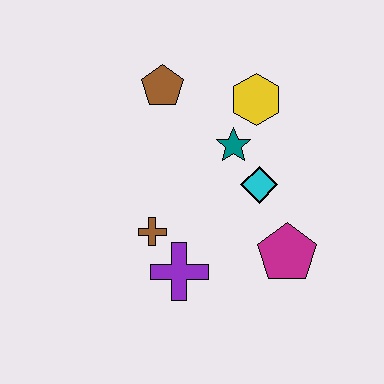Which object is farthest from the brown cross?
The yellow hexagon is farthest from the brown cross.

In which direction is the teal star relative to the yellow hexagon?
The teal star is below the yellow hexagon.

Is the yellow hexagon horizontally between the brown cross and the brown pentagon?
No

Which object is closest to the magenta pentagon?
The cyan diamond is closest to the magenta pentagon.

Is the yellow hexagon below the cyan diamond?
No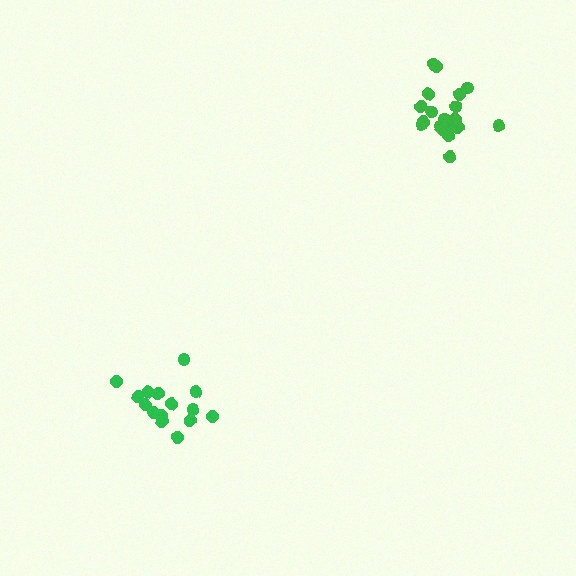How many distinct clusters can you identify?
There are 2 distinct clusters.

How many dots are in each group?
Group 1: 19 dots, Group 2: 15 dots (34 total).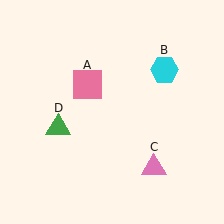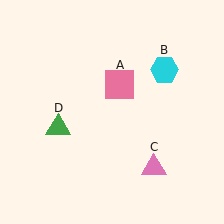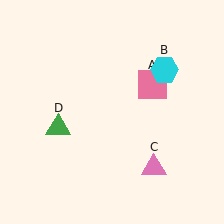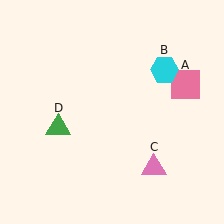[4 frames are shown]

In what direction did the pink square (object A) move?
The pink square (object A) moved right.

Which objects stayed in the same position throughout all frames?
Cyan hexagon (object B) and pink triangle (object C) and green triangle (object D) remained stationary.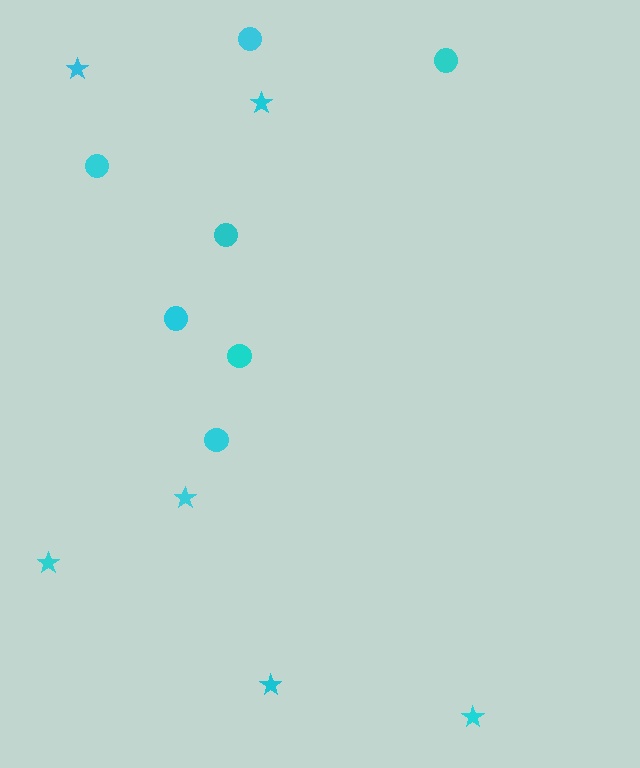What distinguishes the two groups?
There are 2 groups: one group of stars (6) and one group of circles (7).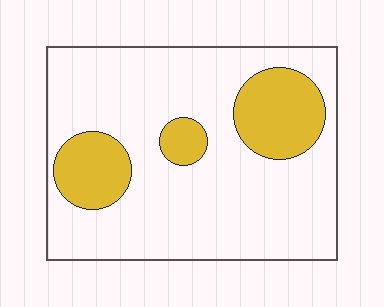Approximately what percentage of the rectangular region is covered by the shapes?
Approximately 20%.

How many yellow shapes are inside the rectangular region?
3.